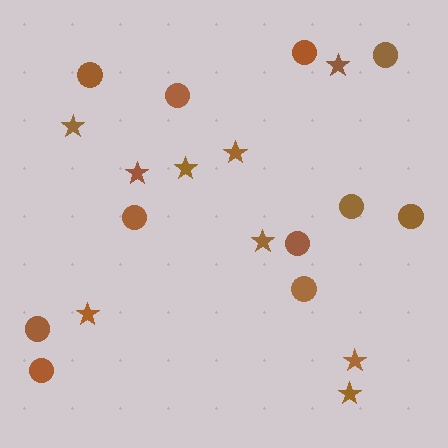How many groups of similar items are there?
There are 2 groups: one group of stars (9) and one group of circles (11).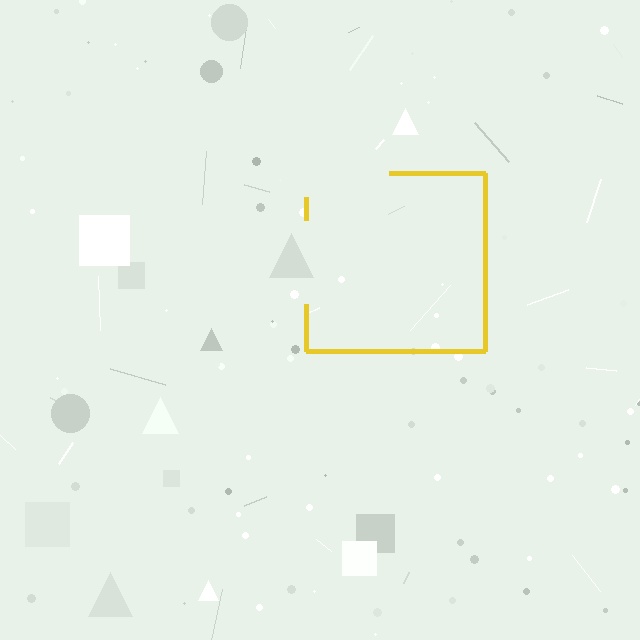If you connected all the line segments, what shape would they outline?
They would outline a square.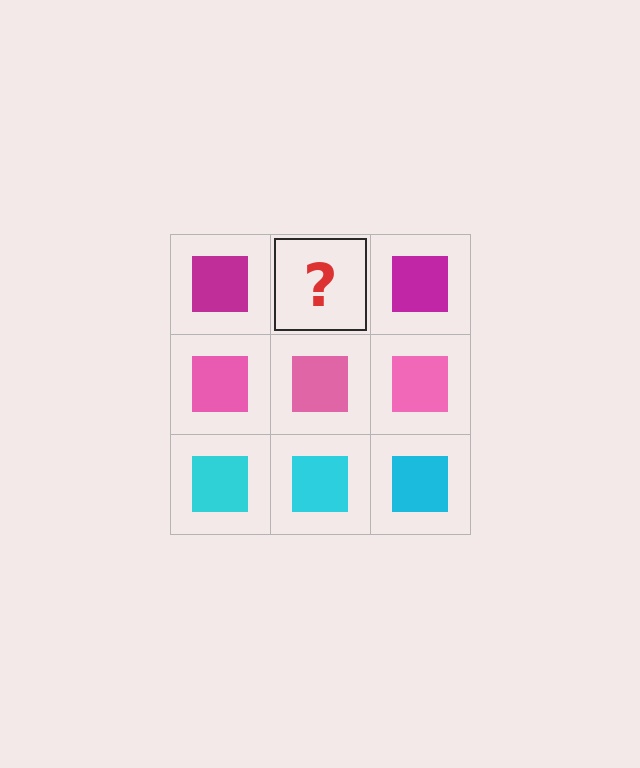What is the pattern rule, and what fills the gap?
The rule is that each row has a consistent color. The gap should be filled with a magenta square.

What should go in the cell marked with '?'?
The missing cell should contain a magenta square.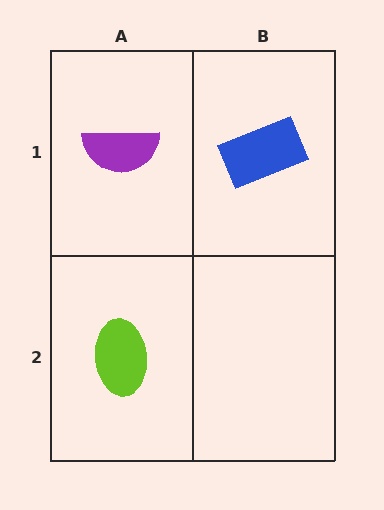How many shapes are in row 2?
1 shape.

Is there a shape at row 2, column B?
No, that cell is empty.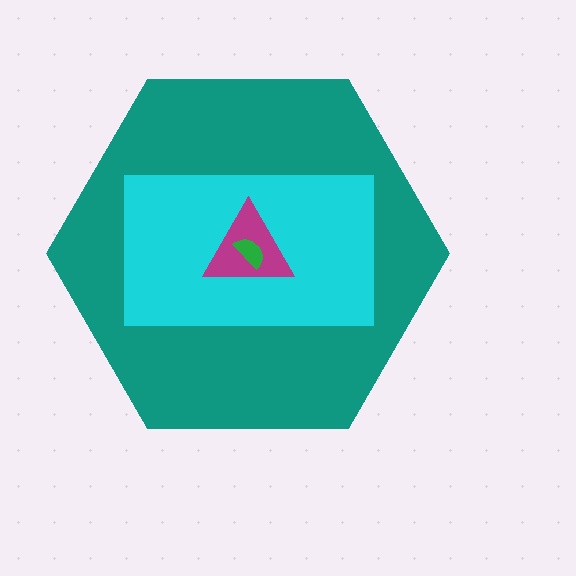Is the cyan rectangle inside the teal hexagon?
Yes.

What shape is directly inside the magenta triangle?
The green semicircle.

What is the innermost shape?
The green semicircle.